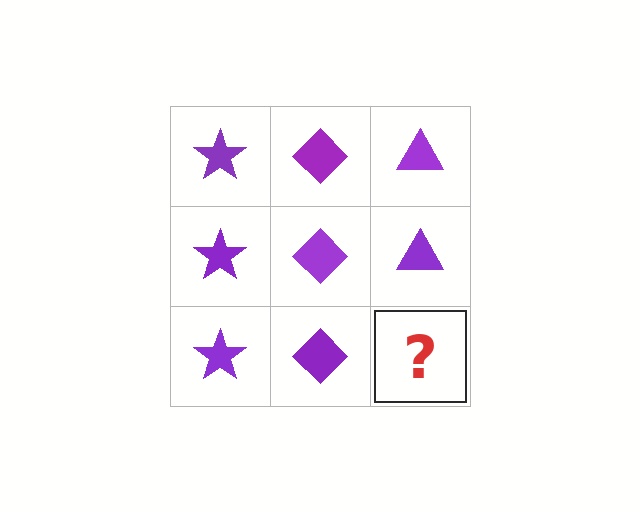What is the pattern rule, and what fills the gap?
The rule is that each column has a consistent shape. The gap should be filled with a purple triangle.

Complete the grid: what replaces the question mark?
The question mark should be replaced with a purple triangle.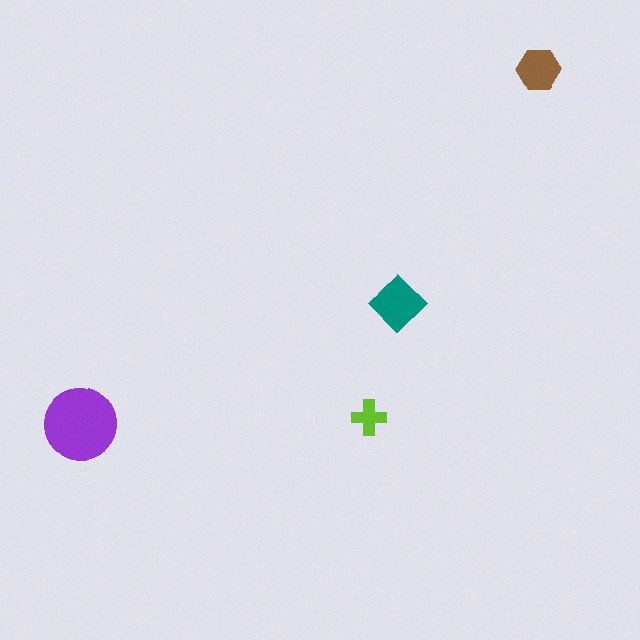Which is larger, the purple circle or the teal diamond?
The purple circle.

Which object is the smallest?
The lime cross.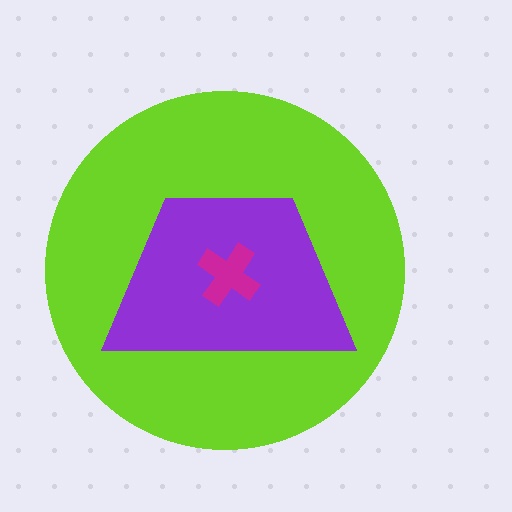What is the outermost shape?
The lime circle.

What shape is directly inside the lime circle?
The purple trapezoid.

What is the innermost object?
The magenta cross.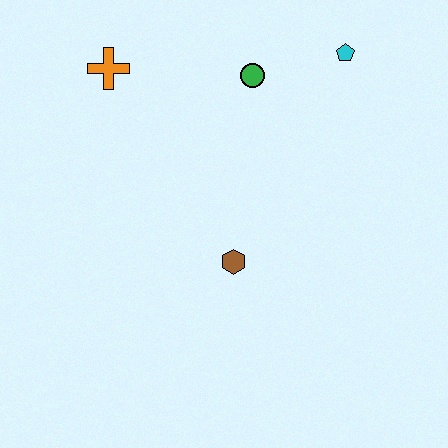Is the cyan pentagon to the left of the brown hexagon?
No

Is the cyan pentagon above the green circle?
Yes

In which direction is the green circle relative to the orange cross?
The green circle is to the right of the orange cross.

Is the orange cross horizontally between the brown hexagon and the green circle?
No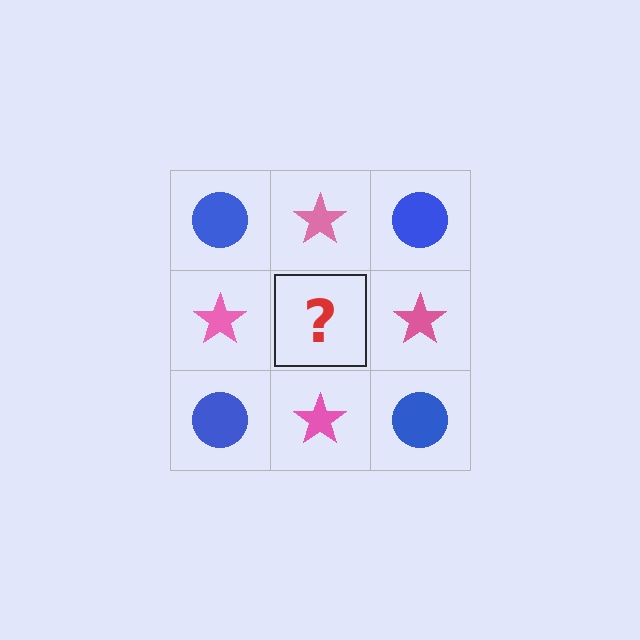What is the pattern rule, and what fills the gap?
The rule is that it alternates blue circle and pink star in a checkerboard pattern. The gap should be filled with a blue circle.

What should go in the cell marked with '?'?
The missing cell should contain a blue circle.